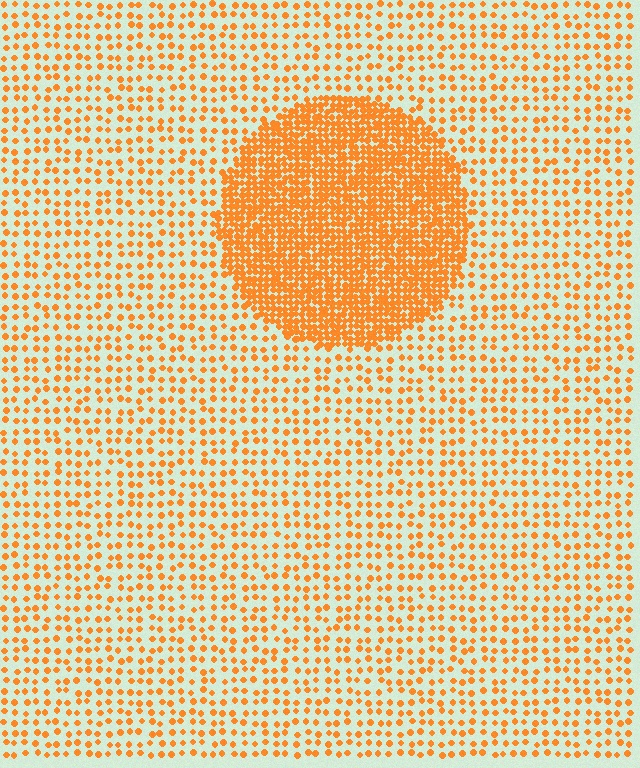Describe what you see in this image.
The image contains small orange elements arranged at two different densities. A circle-shaped region is visible where the elements are more densely packed than the surrounding area.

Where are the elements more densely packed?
The elements are more densely packed inside the circle boundary.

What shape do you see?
I see a circle.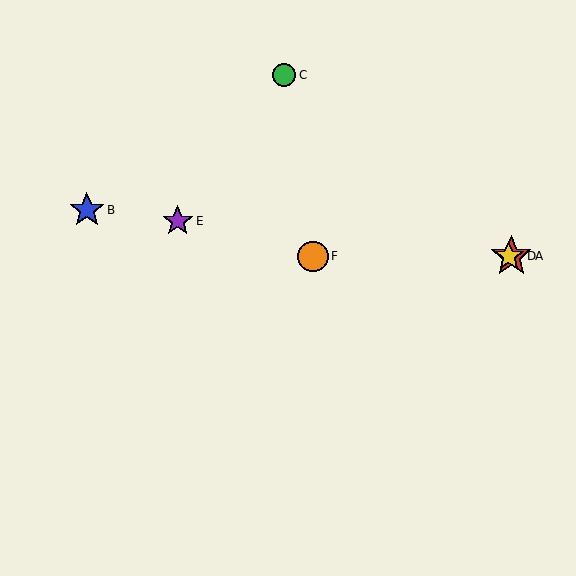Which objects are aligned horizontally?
Objects A, D, F are aligned horizontally.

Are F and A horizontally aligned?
Yes, both are at y≈256.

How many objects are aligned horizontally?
3 objects (A, D, F) are aligned horizontally.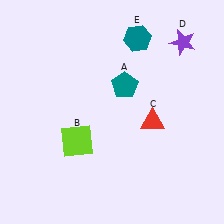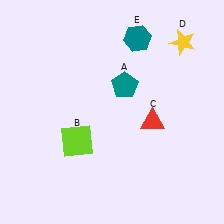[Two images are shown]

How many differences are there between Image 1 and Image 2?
There is 1 difference between the two images.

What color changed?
The star (D) changed from purple in Image 1 to yellow in Image 2.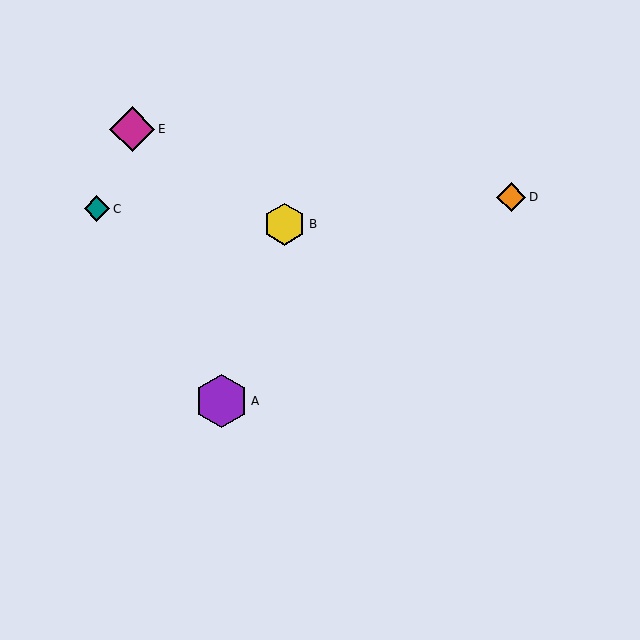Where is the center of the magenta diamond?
The center of the magenta diamond is at (132, 129).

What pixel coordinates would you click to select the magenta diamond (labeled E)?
Click at (132, 129) to select the magenta diamond E.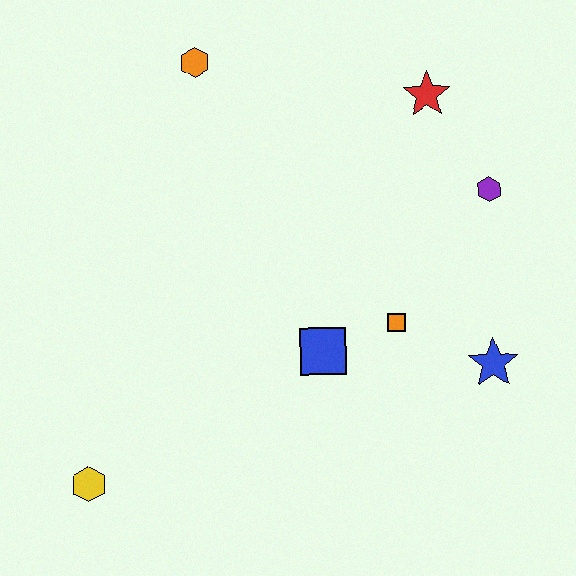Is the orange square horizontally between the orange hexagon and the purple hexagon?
Yes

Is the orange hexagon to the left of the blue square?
Yes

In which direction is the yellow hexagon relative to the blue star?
The yellow hexagon is to the left of the blue star.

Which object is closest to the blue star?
The orange square is closest to the blue star.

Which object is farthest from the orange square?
The yellow hexagon is farthest from the orange square.